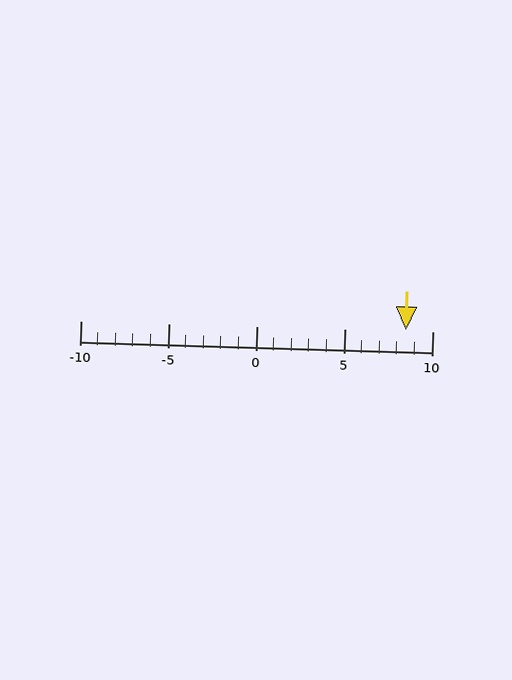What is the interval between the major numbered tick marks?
The major tick marks are spaced 5 units apart.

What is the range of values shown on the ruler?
The ruler shows values from -10 to 10.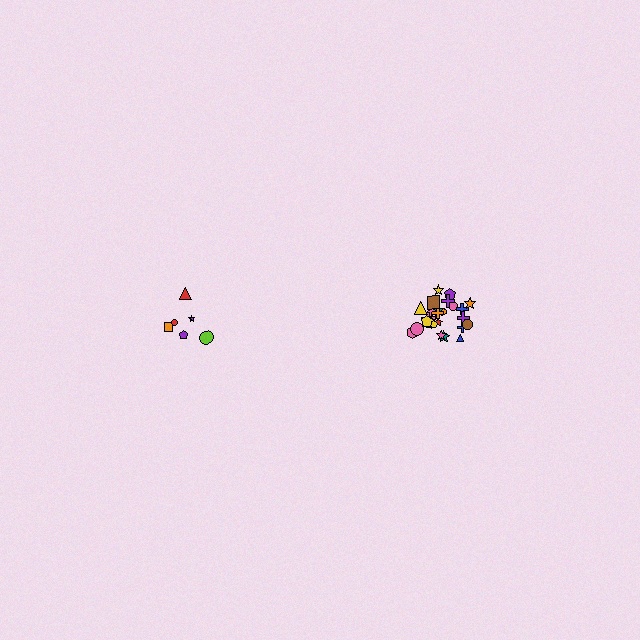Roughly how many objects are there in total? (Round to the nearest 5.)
Roughly 30 objects in total.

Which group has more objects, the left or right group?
The right group.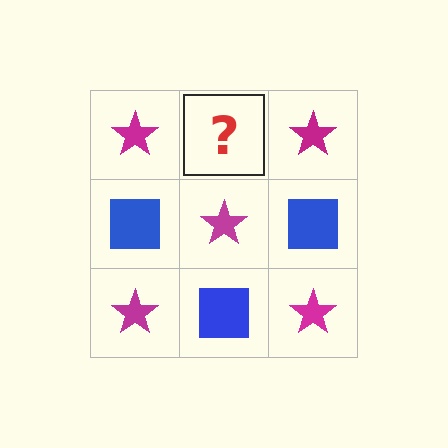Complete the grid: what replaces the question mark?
The question mark should be replaced with a blue square.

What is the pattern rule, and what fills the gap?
The rule is that it alternates magenta star and blue square in a checkerboard pattern. The gap should be filled with a blue square.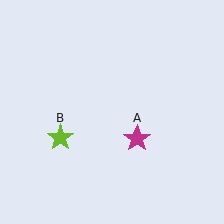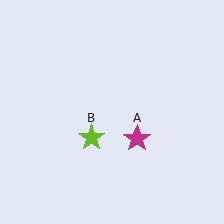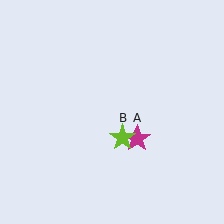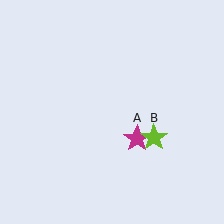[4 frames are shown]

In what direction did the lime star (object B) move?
The lime star (object B) moved right.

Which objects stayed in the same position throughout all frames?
Magenta star (object A) remained stationary.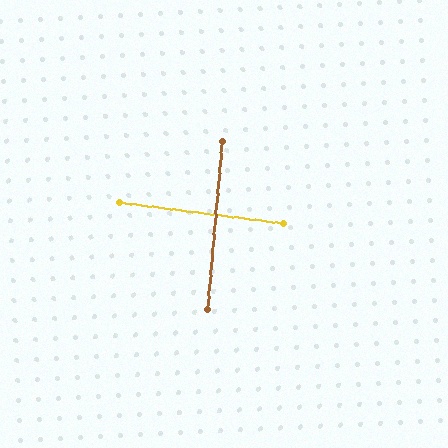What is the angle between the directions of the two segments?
Approximately 88 degrees.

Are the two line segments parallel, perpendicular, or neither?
Perpendicular — they meet at approximately 88°.